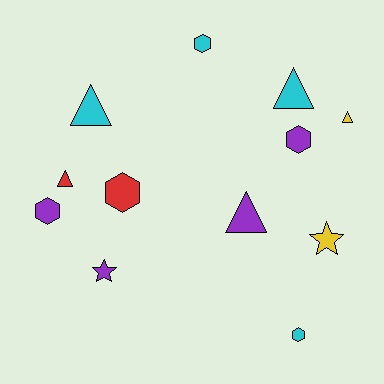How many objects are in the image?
There are 12 objects.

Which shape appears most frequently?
Triangle, with 5 objects.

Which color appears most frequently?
Cyan, with 4 objects.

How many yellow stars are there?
There is 1 yellow star.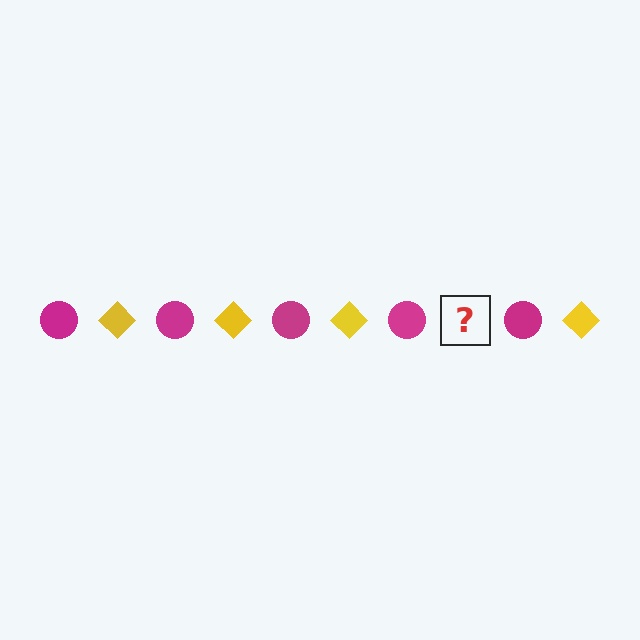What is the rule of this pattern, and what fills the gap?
The rule is that the pattern alternates between magenta circle and yellow diamond. The gap should be filled with a yellow diamond.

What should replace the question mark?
The question mark should be replaced with a yellow diamond.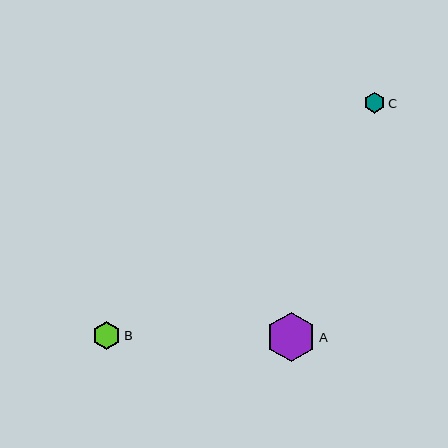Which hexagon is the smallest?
Hexagon C is the smallest with a size of approximately 21 pixels.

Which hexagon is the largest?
Hexagon A is the largest with a size of approximately 49 pixels.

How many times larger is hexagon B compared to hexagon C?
Hexagon B is approximately 1.3 times the size of hexagon C.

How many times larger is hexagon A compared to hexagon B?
Hexagon A is approximately 1.8 times the size of hexagon B.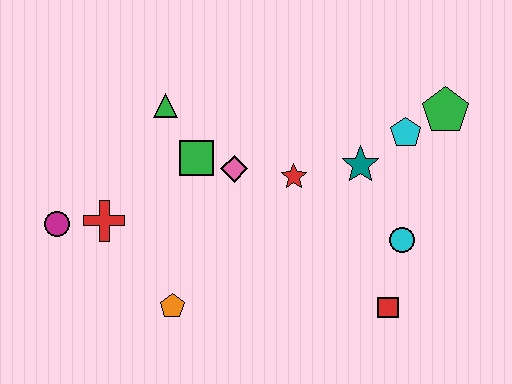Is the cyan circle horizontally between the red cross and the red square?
No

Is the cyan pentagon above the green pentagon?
No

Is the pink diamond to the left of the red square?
Yes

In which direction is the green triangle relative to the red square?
The green triangle is to the left of the red square.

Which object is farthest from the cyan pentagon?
The magenta circle is farthest from the cyan pentagon.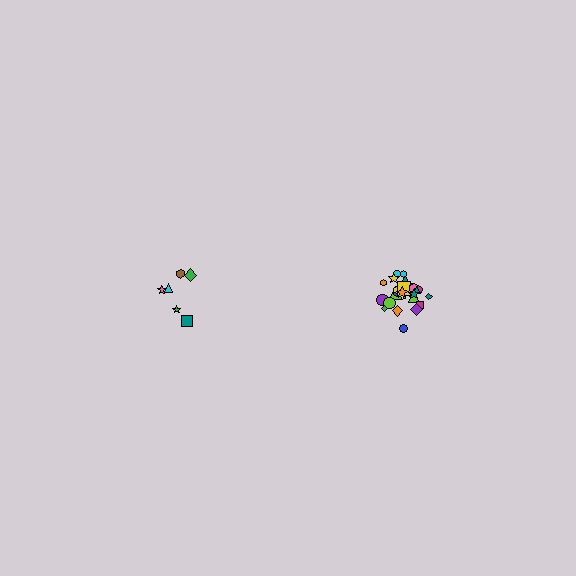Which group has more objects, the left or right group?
The right group.